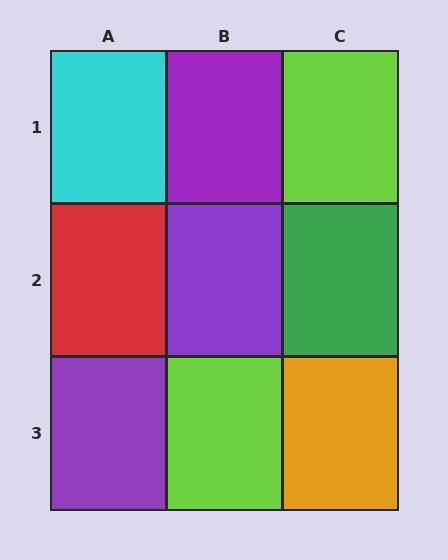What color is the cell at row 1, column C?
Lime.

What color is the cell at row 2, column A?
Red.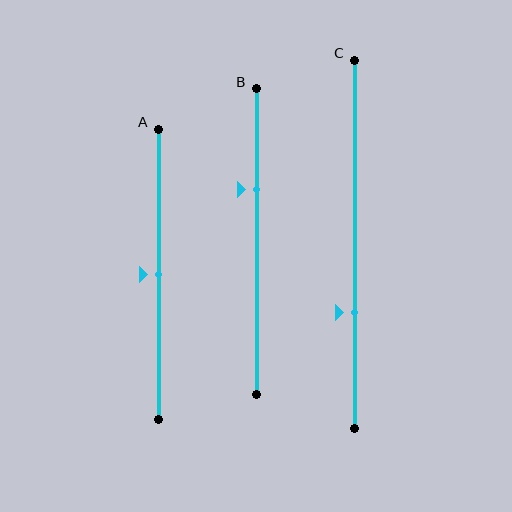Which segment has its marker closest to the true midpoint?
Segment A has its marker closest to the true midpoint.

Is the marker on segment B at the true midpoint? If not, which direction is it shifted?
No, the marker on segment B is shifted upward by about 17% of the segment length.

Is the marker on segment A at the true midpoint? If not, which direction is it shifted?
Yes, the marker on segment A is at the true midpoint.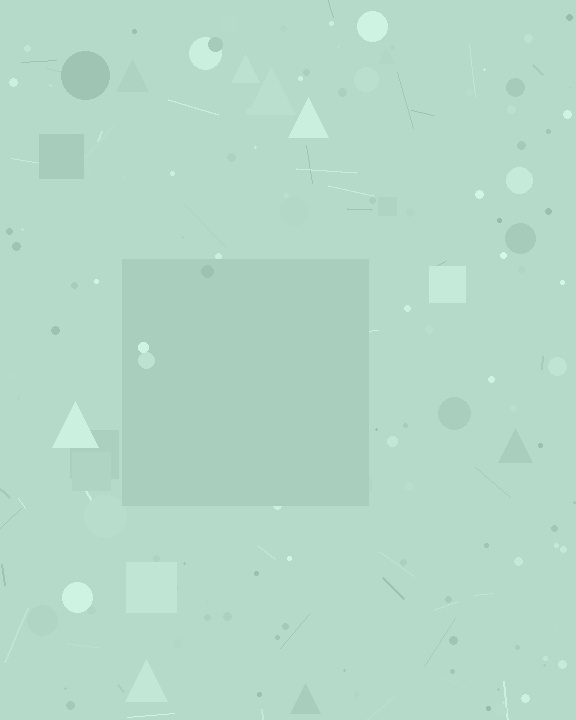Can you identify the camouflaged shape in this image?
The camouflaged shape is a square.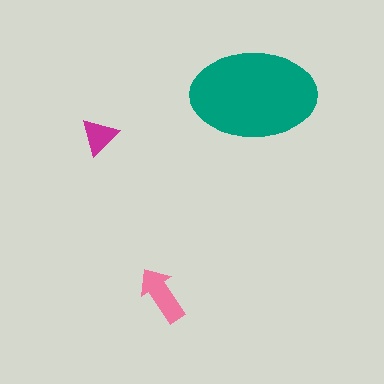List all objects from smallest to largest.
The magenta triangle, the pink arrow, the teal ellipse.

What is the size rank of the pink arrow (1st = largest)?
2nd.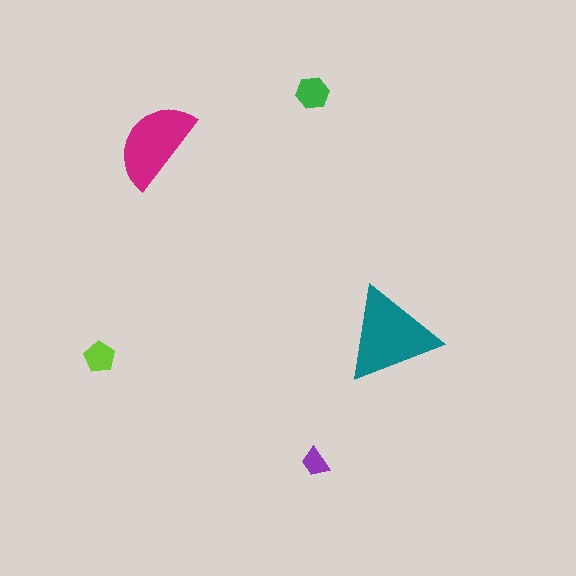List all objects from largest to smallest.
The teal triangle, the magenta semicircle, the green hexagon, the lime pentagon, the purple trapezoid.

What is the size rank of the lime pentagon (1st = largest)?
4th.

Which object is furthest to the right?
The teal triangle is rightmost.